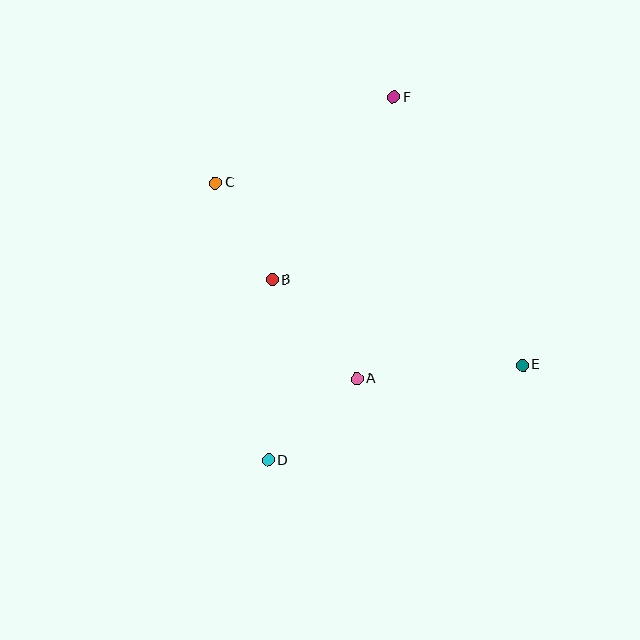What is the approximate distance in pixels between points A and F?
The distance between A and F is approximately 284 pixels.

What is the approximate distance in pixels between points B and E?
The distance between B and E is approximately 265 pixels.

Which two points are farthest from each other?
Points D and F are farthest from each other.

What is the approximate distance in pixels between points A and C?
The distance between A and C is approximately 242 pixels.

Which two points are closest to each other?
Points B and C are closest to each other.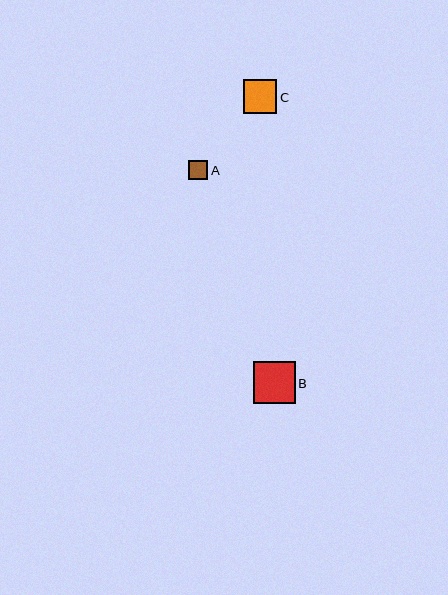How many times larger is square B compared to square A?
Square B is approximately 2.2 times the size of square A.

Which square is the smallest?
Square A is the smallest with a size of approximately 19 pixels.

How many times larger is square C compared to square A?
Square C is approximately 1.7 times the size of square A.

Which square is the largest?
Square B is the largest with a size of approximately 42 pixels.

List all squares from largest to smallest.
From largest to smallest: B, C, A.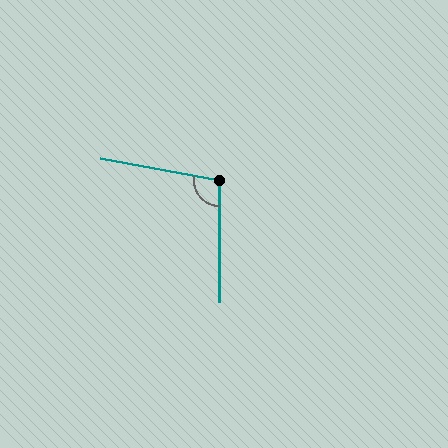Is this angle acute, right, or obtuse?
It is obtuse.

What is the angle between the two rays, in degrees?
Approximately 101 degrees.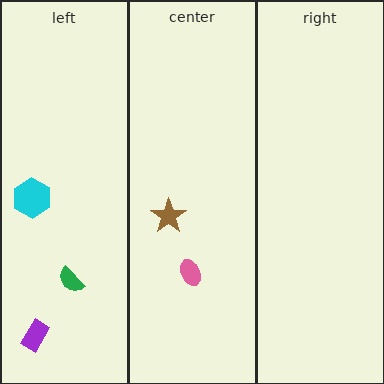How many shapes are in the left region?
3.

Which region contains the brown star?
The center region.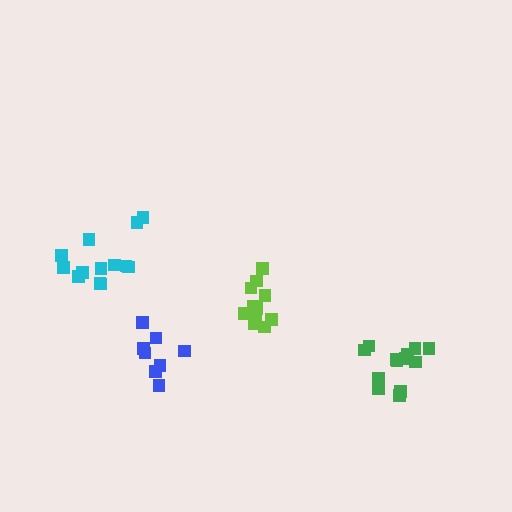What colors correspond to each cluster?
The clusters are colored: green, lime, blue, cyan.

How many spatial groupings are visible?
There are 4 spatial groupings.